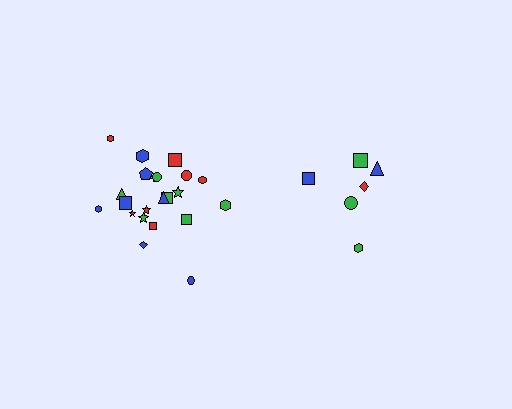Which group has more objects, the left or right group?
The left group.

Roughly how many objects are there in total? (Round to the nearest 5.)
Roughly 30 objects in total.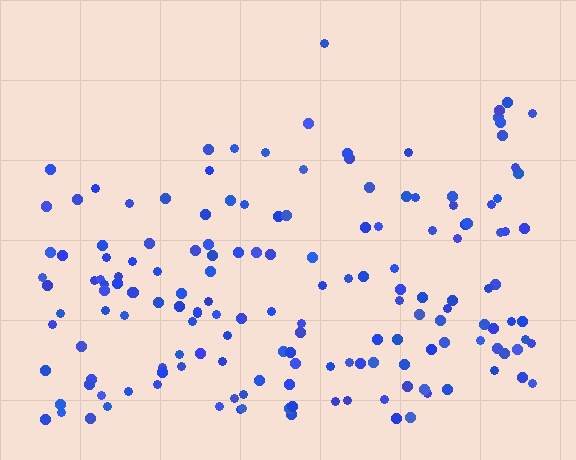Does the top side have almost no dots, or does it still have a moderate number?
Still a moderate number, just noticeably fewer than the bottom.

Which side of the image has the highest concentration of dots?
The bottom.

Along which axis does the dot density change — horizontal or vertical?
Vertical.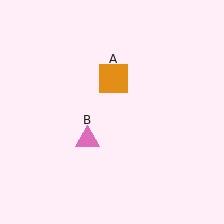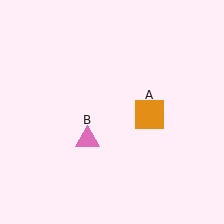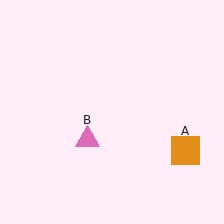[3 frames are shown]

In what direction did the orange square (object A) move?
The orange square (object A) moved down and to the right.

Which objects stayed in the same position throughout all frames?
Pink triangle (object B) remained stationary.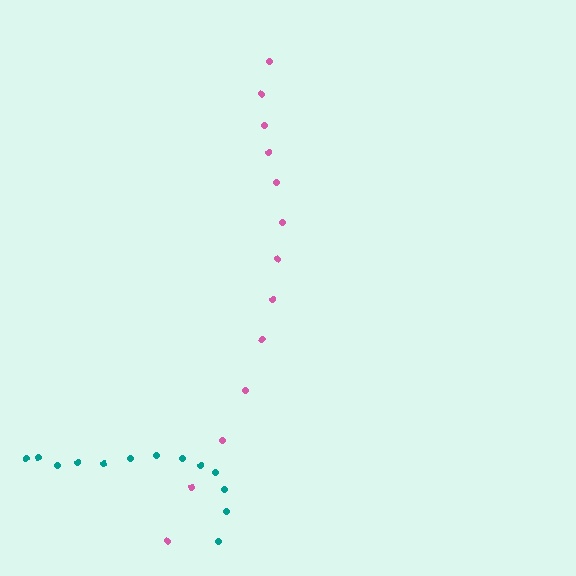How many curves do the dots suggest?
There are 2 distinct paths.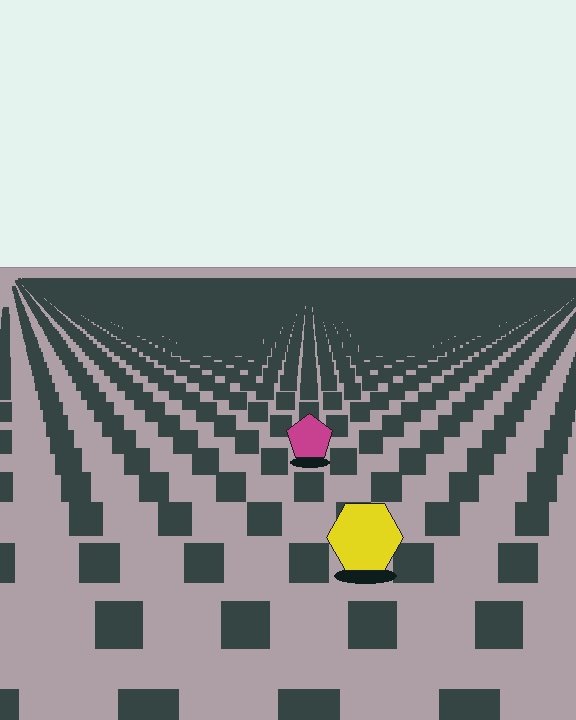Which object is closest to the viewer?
The yellow hexagon is closest. The texture marks near it are larger and more spread out.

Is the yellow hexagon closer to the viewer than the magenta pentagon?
Yes. The yellow hexagon is closer — you can tell from the texture gradient: the ground texture is coarser near it.